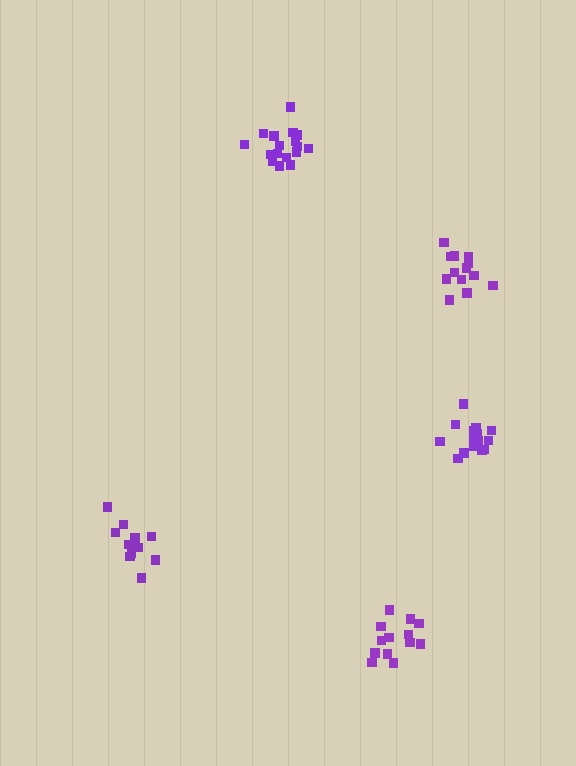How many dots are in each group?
Group 1: 17 dots, Group 2: 13 dots, Group 3: 13 dots, Group 4: 16 dots, Group 5: 13 dots (72 total).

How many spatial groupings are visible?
There are 5 spatial groupings.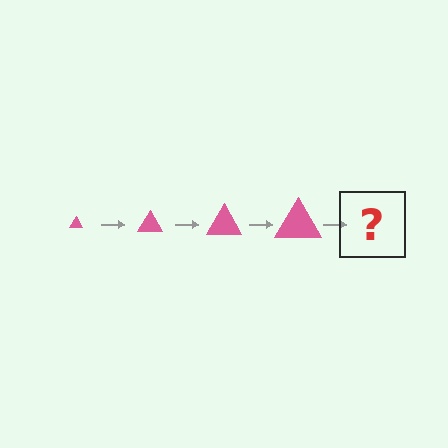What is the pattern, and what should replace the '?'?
The pattern is that the triangle gets progressively larger each step. The '?' should be a pink triangle, larger than the previous one.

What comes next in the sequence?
The next element should be a pink triangle, larger than the previous one.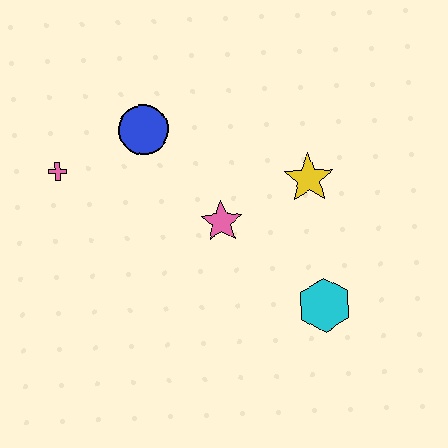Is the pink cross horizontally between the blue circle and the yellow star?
No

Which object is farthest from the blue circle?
The cyan hexagon is farthest from the blue circle.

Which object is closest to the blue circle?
The pink cross is closest to the blue circle.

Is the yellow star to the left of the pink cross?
No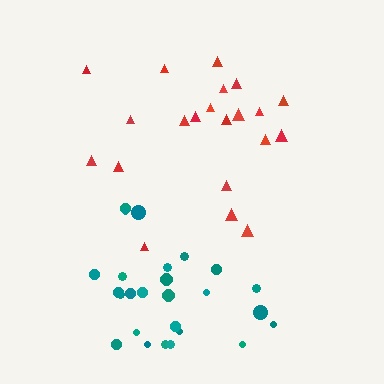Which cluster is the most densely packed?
Teal.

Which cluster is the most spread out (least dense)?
Red.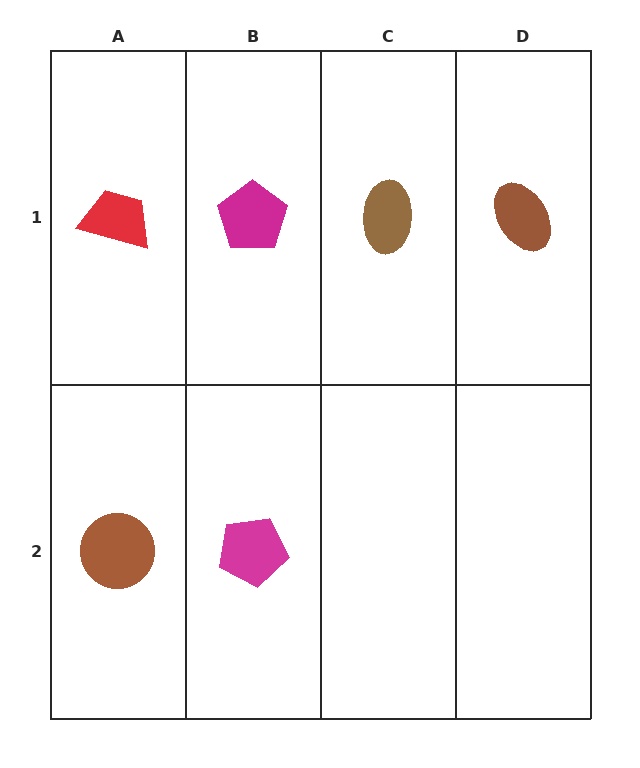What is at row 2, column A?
A brown circle.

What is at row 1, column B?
A magenta pentagon.